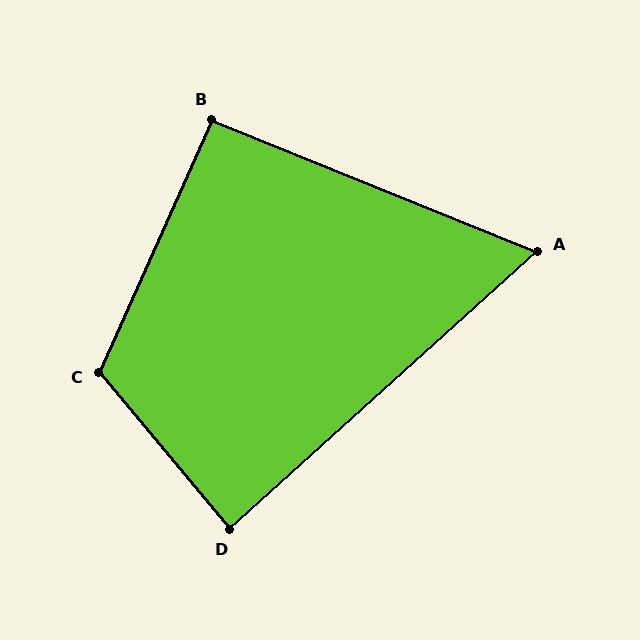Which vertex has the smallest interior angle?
A, at approximately 64 degrees.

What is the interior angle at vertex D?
Approximately 88 degrees (approximately right).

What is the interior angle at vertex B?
Approximately 92 degrees (approximately right).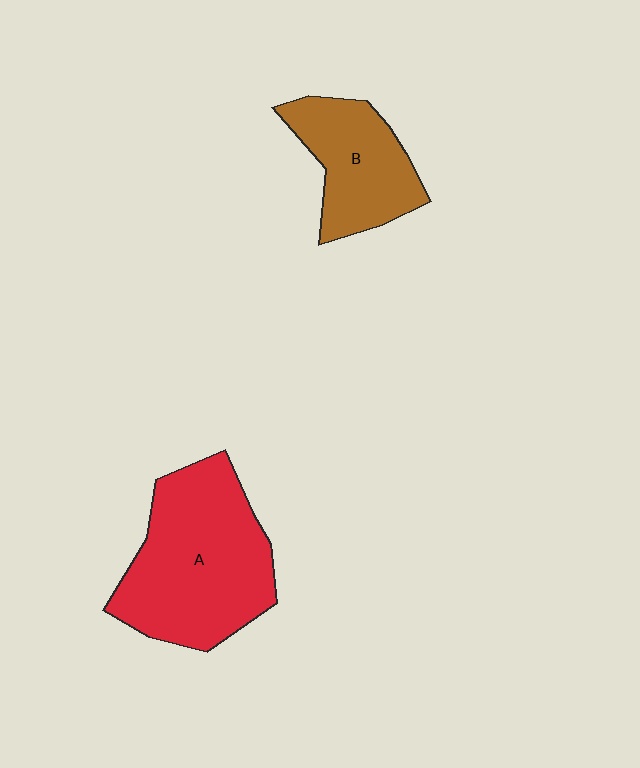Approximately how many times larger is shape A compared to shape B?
Approximately 1.7 times.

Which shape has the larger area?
Shape A (red).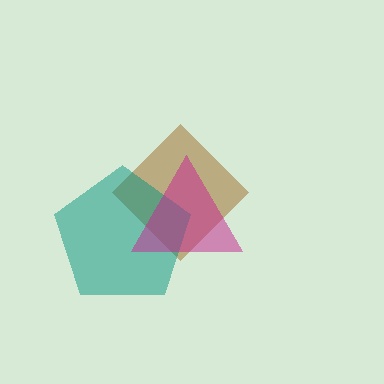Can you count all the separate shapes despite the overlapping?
Yes, there are 3 separate shapes.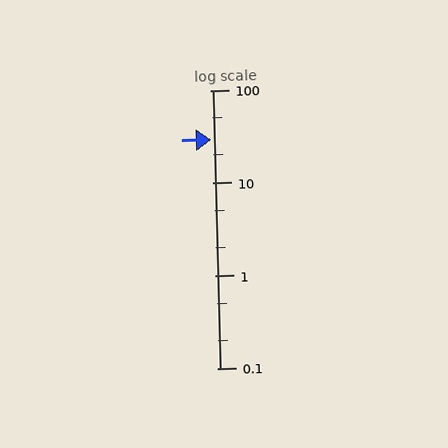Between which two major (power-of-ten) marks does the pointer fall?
The pointer is between 10 and 100.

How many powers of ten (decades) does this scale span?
The scale spans 3 decades, from 0.1 to 100.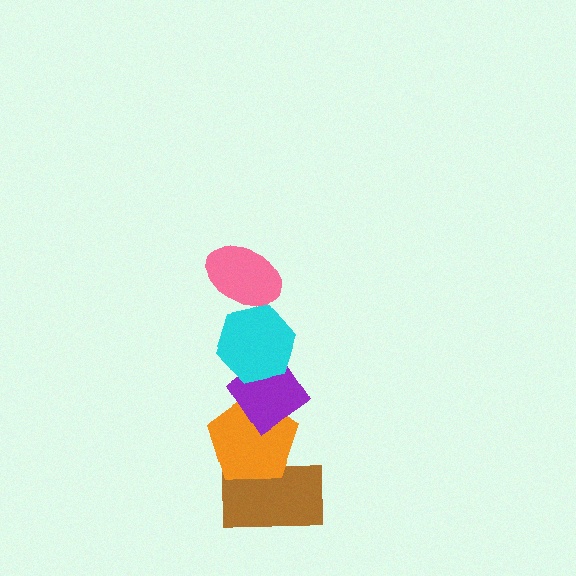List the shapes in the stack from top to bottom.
From top to bottom: the pink ellipse, the cyan hexagon, the purple diamond, the orange pentagon, the brown rectangle.